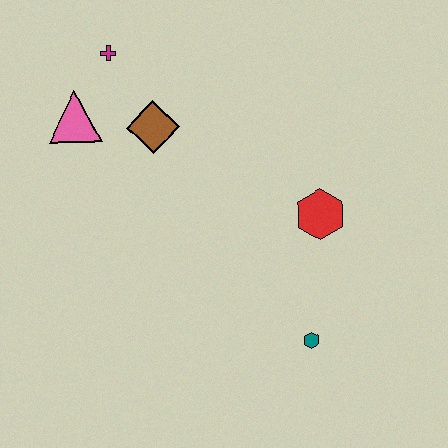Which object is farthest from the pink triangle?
The teal hexagon is farthest from the pink triangle.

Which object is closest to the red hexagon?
The teal hexagon is closest to the red hexagon.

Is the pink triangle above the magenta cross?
No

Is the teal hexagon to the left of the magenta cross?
No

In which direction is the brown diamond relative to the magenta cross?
The brown diamond is below the magenta cross.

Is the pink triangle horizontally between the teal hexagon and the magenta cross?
No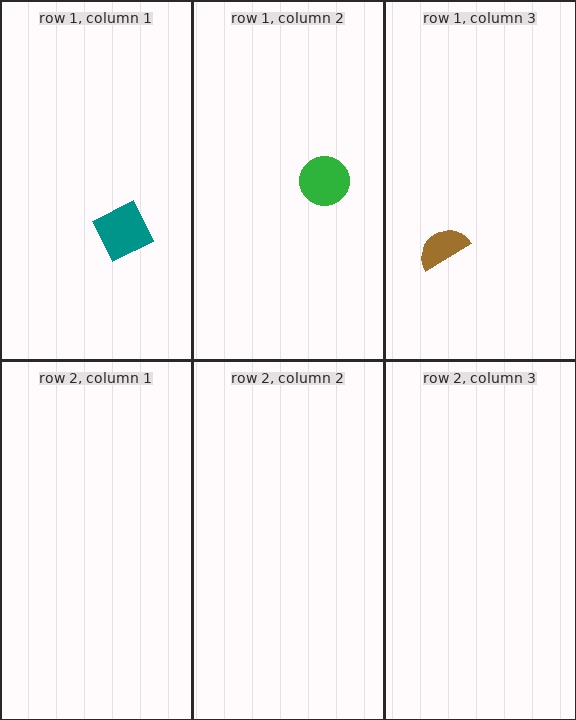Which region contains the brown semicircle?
The row 1, column 3 region.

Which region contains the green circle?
The row 1, column 2 region.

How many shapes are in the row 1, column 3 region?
1.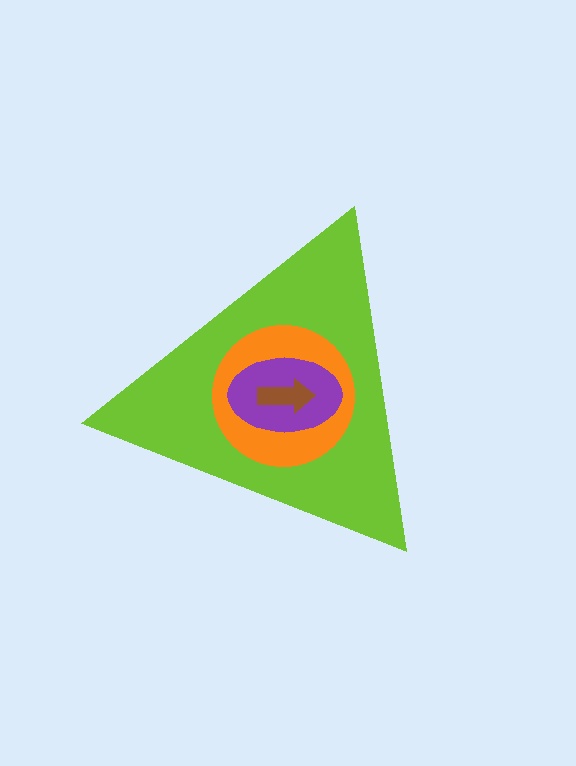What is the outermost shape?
The lime triangle.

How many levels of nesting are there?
4.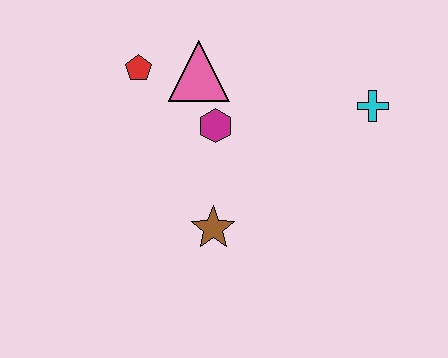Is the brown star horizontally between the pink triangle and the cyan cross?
Yes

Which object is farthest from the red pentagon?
The cyan cross is farthest from the red pentagon.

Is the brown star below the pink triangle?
Yes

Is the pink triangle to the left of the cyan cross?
Yes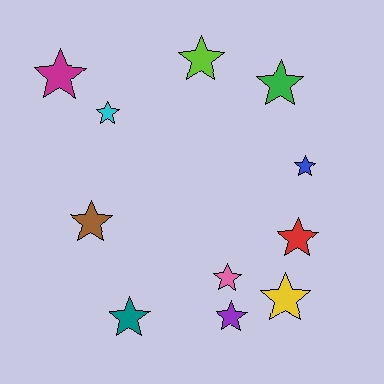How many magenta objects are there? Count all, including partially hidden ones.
There is 1 magenta object.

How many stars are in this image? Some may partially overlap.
There are 11 stars.